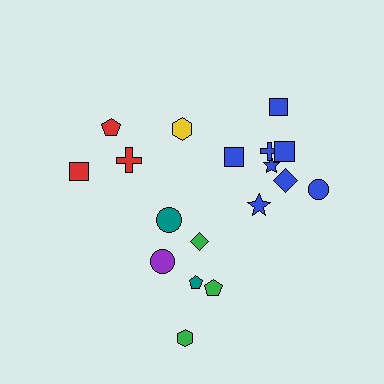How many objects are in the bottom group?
There are 6 objects.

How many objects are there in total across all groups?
There are 18 objects.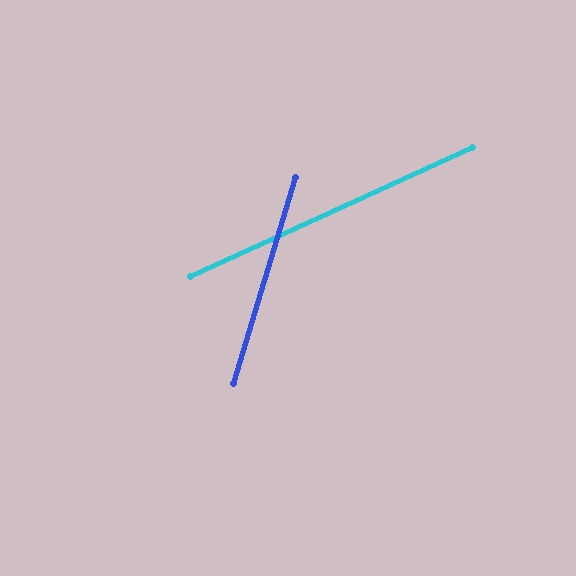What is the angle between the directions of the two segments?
Approximately 48 degrees.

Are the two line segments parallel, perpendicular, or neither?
Neither parallel nor perpendicular — they differ by about 48°.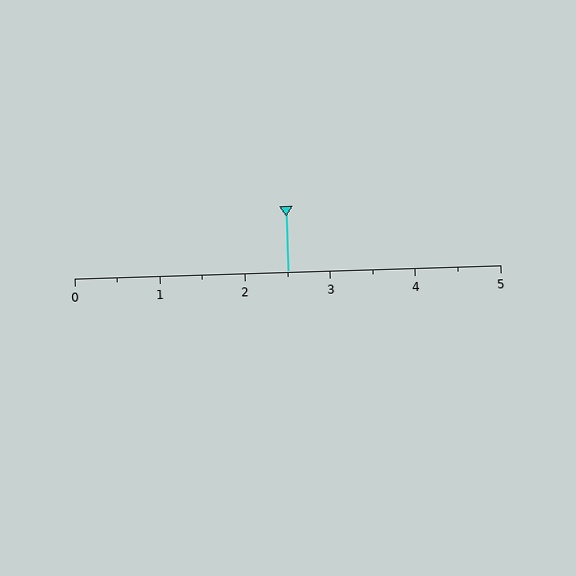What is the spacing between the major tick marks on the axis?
The major ticks are spaced 1 apart.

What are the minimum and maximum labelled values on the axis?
The axis runs from 0 to 5.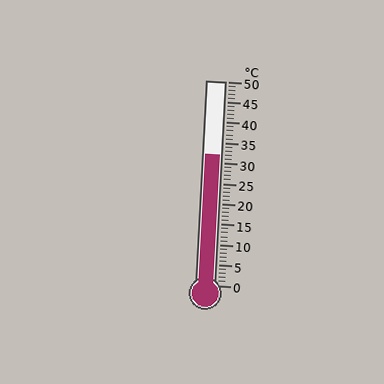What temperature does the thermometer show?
The thermometer shows approximately 32°C.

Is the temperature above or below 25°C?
The temperature is above 25°C.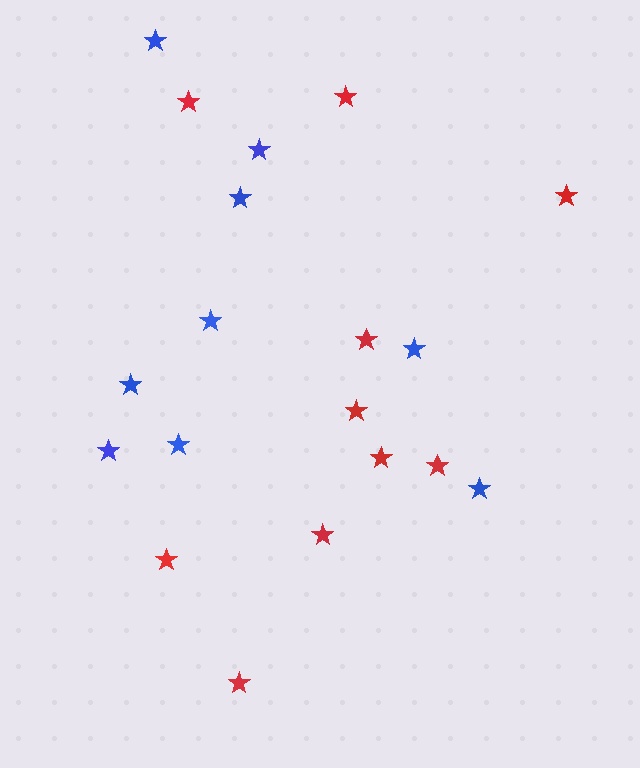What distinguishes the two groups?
There are 2 groups: one group of red stars (10) and one group of blue stars (9).